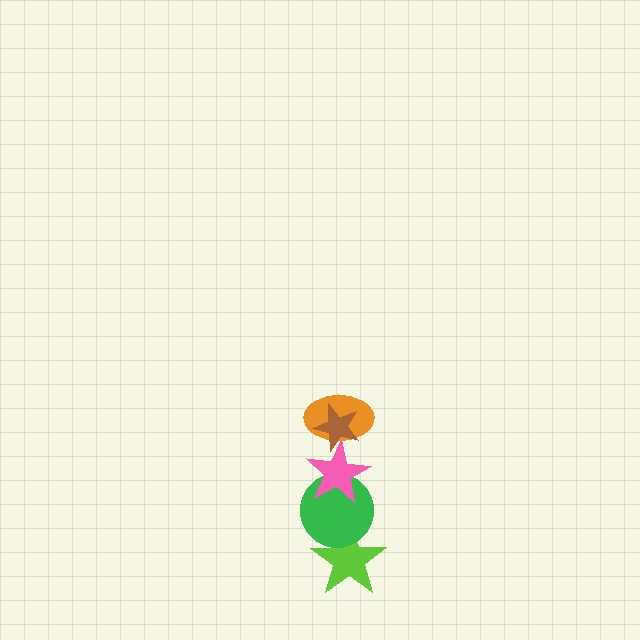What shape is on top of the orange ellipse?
The brown star is on top of the orange ellipse.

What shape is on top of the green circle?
The pink star is on top of the green circle.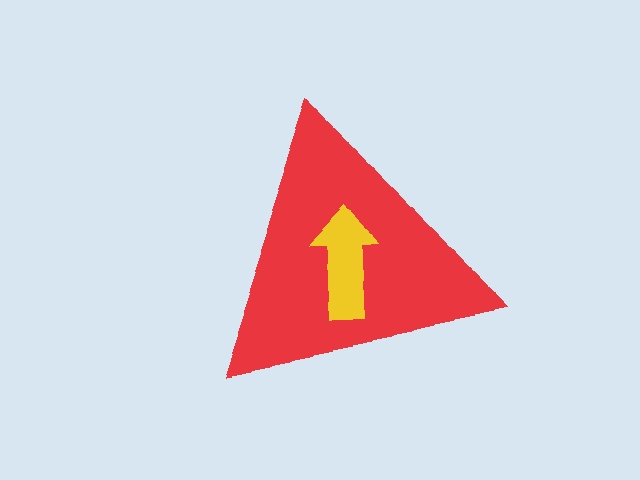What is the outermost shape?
The red triangle.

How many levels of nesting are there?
2.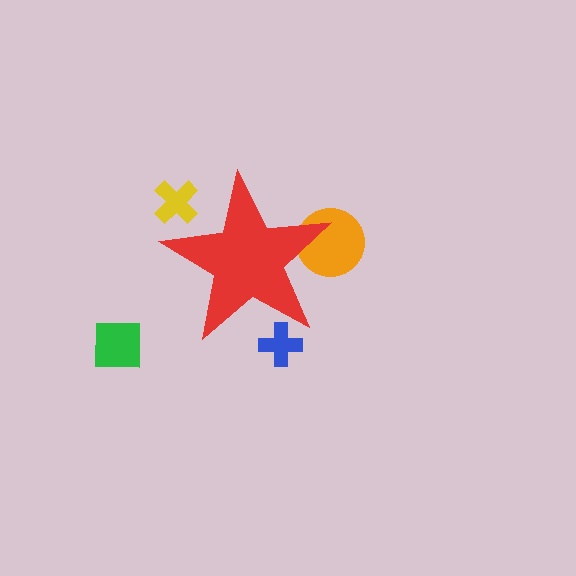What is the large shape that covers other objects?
A red star.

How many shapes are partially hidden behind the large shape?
3 shapes are partially hidden.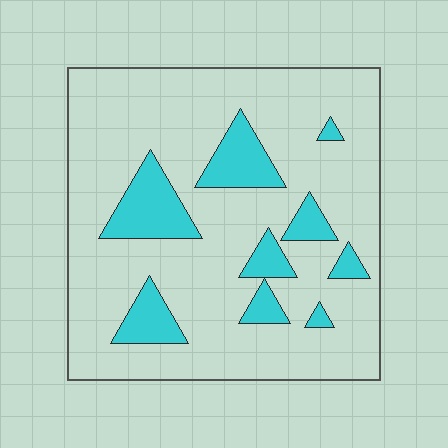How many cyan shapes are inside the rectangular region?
9.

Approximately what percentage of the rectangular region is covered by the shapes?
Approximately 15%.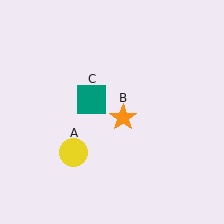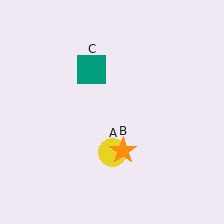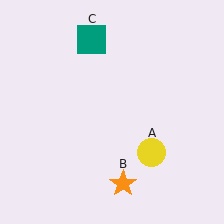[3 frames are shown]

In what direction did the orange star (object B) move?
The orange star (object B) moved down.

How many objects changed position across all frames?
3 objects changed position: yellow circle (object A), orange star (object B), teal square (object C).